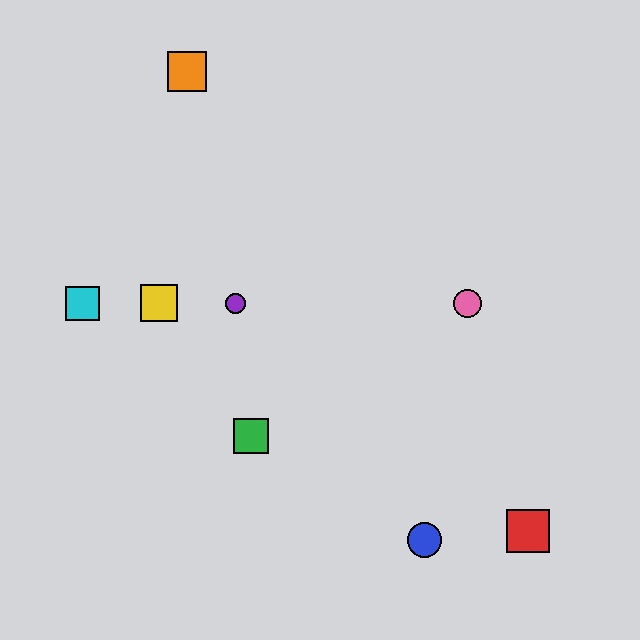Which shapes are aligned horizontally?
The yellow square, the purple circle, the cyan square, the pink circle are aligned horizontally.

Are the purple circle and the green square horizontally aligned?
No, the purple circle is at y≈303 and the green square is at y≈436.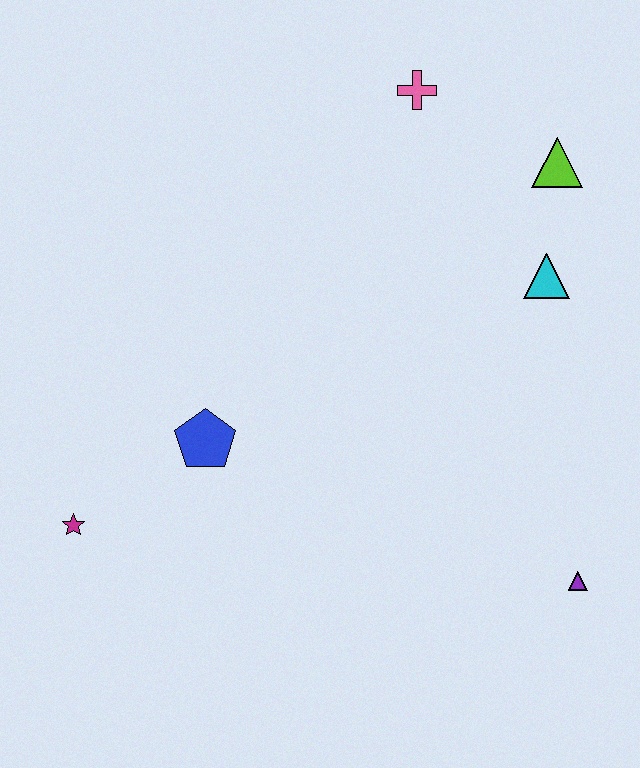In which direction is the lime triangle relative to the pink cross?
The lime triangle is to the right of the pink cross.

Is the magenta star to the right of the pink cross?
No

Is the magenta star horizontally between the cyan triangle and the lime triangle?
No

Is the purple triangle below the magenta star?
Yes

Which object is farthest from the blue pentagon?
The lime triangle is farthest from the blue pentagon.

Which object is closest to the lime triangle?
The cyan triangle is closest to the lime triangle.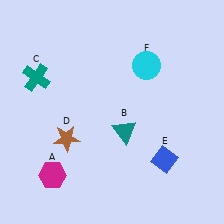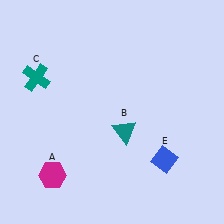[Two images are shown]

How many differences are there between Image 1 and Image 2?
There are 2 differences between the two images.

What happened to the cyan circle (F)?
The cyan circle (F) was removed in Image 2. It was in the top-right area of Image 1.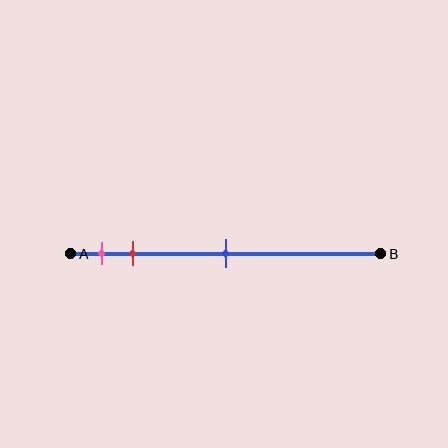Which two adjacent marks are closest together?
The pink and red marks are the closest adjacent pair.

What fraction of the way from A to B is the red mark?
The red mark is approximately 20% (0.2) of the way from A to B.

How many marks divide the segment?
There are 3 marks dividing the segment.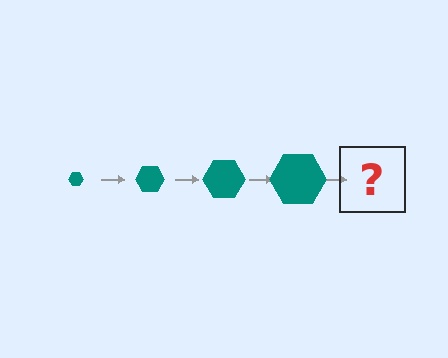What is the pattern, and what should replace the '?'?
The pattern is that the hexagon gets progressively larger each step. The '?' should be a teal hexagon, larger than the previous one.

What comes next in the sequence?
The next element should be a teal hexagon, larger than the previous one.